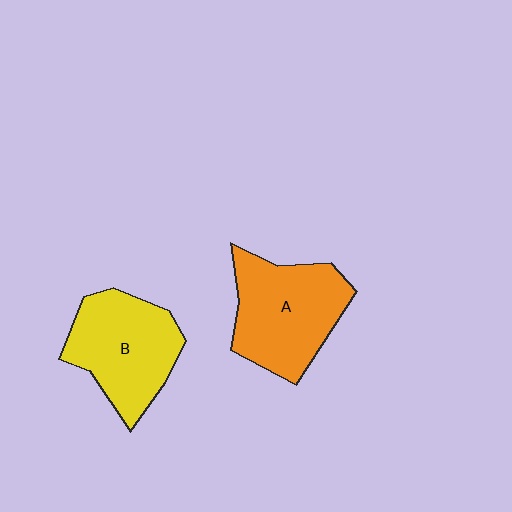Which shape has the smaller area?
Shape B (yellow).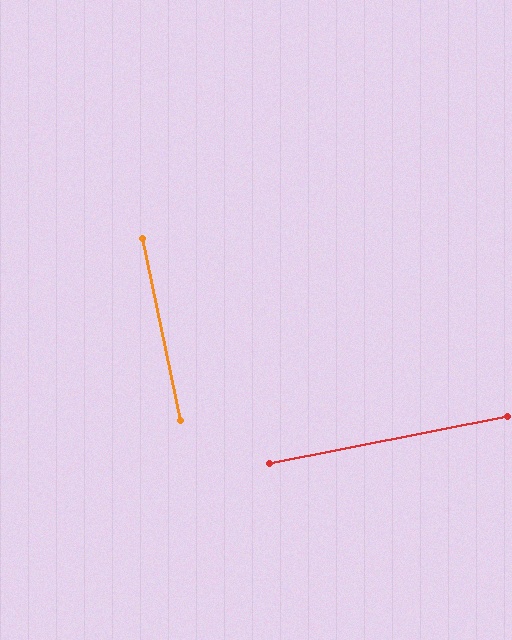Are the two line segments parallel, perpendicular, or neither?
Perpendicular — they meet at approximately 90°.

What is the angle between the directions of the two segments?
Approximately 90 degrees.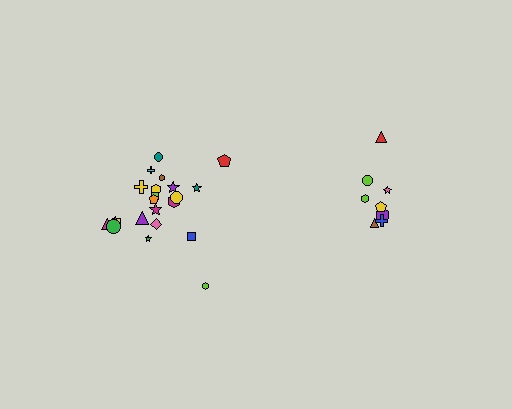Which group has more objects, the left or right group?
The left group.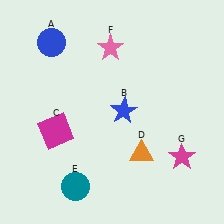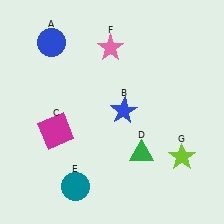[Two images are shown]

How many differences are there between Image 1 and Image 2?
There are 2 differences between the two images.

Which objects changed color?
D changed from orange to green. G changed from magenta to lime.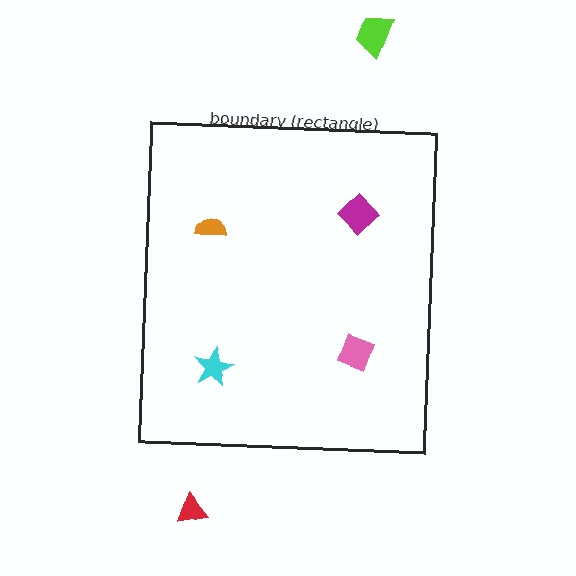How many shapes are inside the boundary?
4 inside, 2 outside.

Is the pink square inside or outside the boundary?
Inside.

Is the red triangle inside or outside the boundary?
Outside.